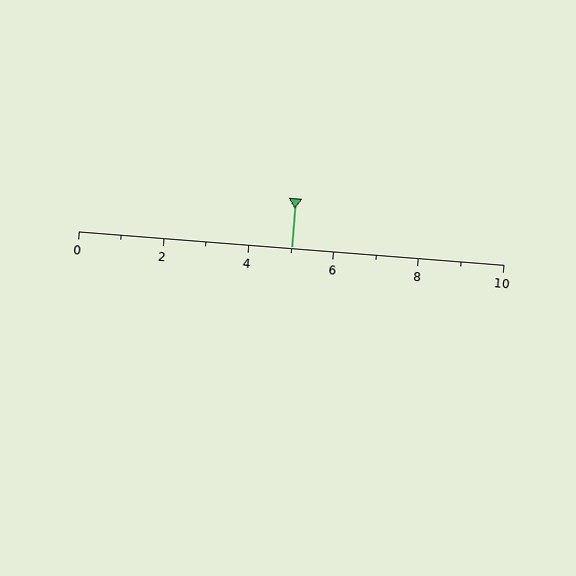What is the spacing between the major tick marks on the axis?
The major ticks are spaced 2 apart.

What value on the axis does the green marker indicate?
The marker indicates approximately 5.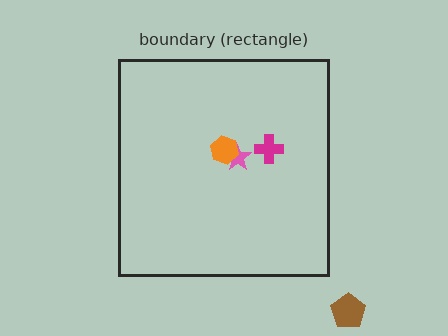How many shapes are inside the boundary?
3 inside, 1 outside.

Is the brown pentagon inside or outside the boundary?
Outside.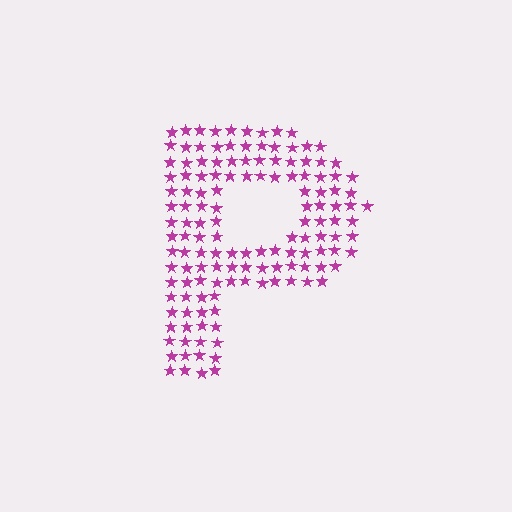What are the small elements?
The small elements are stars.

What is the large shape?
The large shape is the letter P.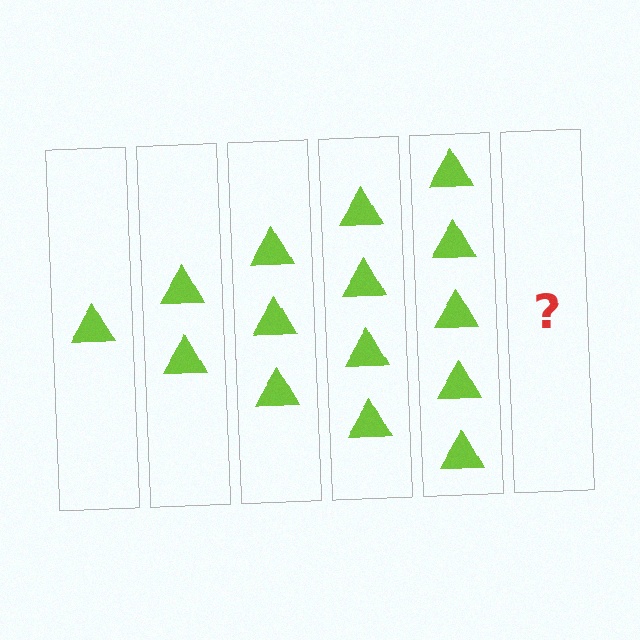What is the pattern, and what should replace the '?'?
The pattern is that each step adds one more triangle. The '?' should be 6 triangles.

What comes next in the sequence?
The next element should be 6 triangles.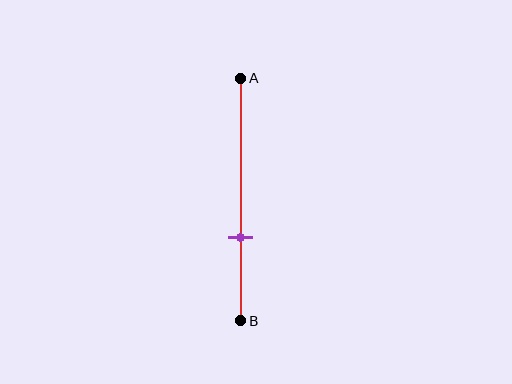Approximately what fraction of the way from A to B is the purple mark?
The purple mark is approximately 65% of the way from A to B.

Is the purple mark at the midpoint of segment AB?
No, the mark is at about 65% from A, not at the 50% midpoint.